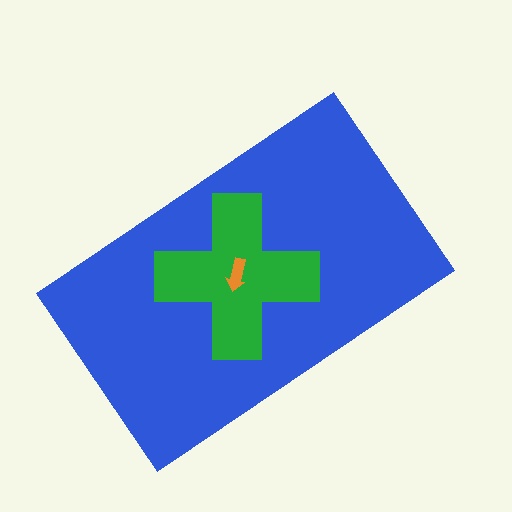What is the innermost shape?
The orange arrow.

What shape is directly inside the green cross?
The orange arrow.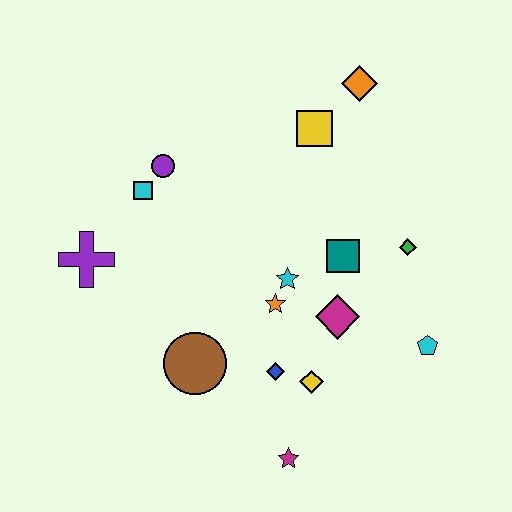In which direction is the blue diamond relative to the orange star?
The blue diamond is below the orange star.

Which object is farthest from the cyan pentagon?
The purple cross is farthest from the cyan pentagon.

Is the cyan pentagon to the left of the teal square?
No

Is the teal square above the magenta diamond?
Yes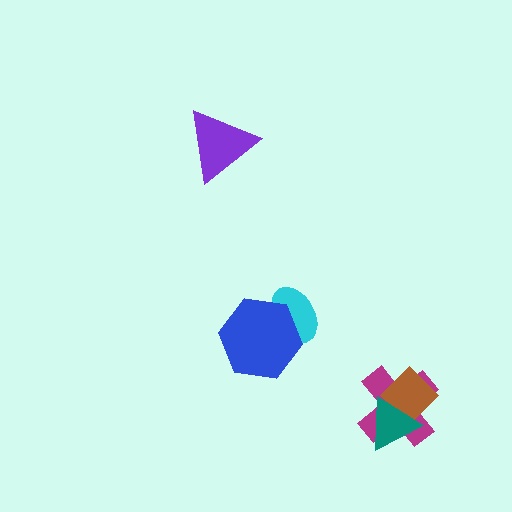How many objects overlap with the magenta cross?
2 objects overlap with the magenta cross.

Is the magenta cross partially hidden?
Yes, it is partially covered by another shape.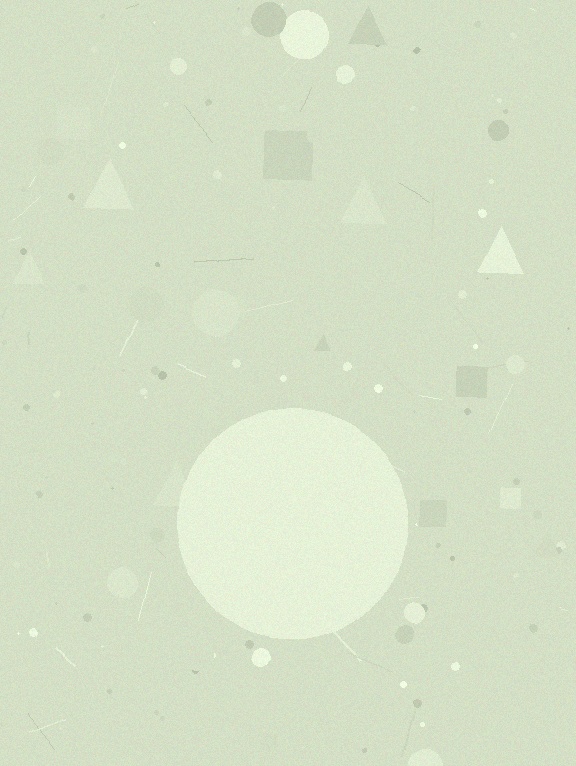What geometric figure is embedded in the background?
A circle is embedded in the background.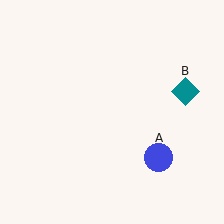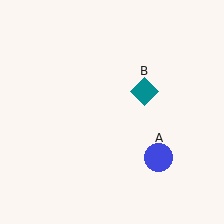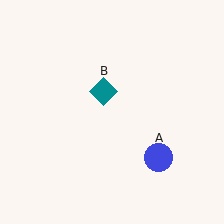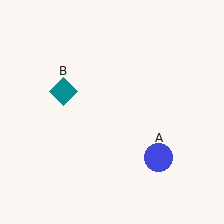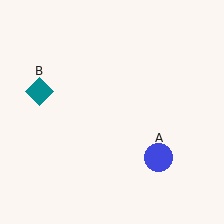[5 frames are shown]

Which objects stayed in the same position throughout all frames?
Blue circle (object A) remained stationary.